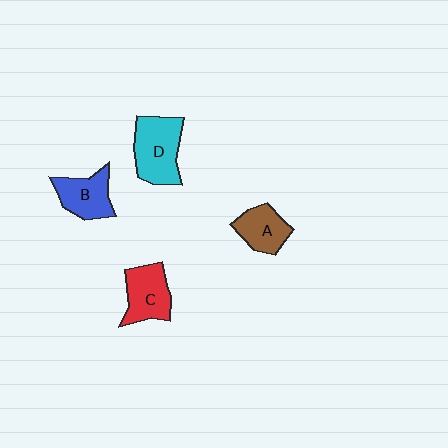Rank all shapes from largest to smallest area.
From largest to smallest: D (cyan), C (red), B (blue), A (brown).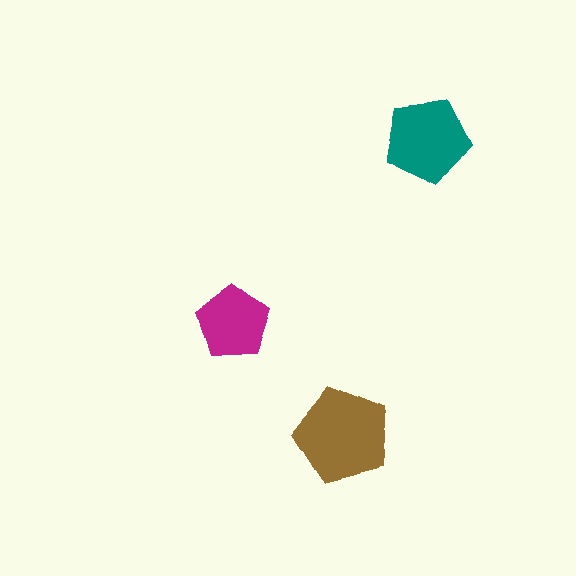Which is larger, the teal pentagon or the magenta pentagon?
The teal one.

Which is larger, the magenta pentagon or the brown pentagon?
The brown one.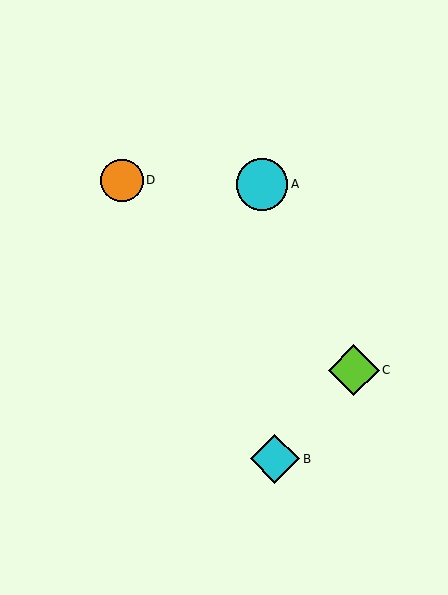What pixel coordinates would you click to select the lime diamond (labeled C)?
Click at (354, 370) to select the lime diamond C.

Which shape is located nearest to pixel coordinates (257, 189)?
The cyan circle (labeled A) at (262, 184) is nearest to that location.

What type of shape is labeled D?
Shape D is an orange circle.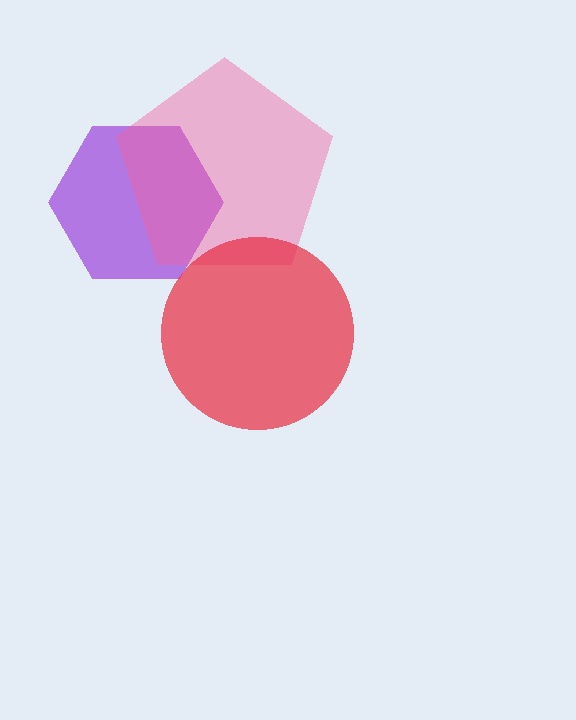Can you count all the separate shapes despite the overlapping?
Yes, there are 3 separate shapes.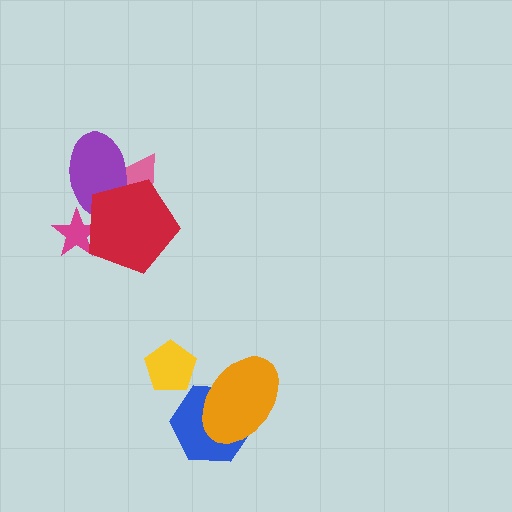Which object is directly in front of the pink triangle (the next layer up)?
The purple ellipse is directly in front of the pink triangle.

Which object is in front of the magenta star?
The red pentagon is in front of the magenta star.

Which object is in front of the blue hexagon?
The orange ellipse is in front of the blue hexagon.